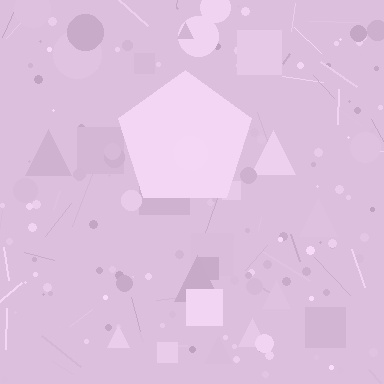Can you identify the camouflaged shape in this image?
The camouflaged shape is a pentagon.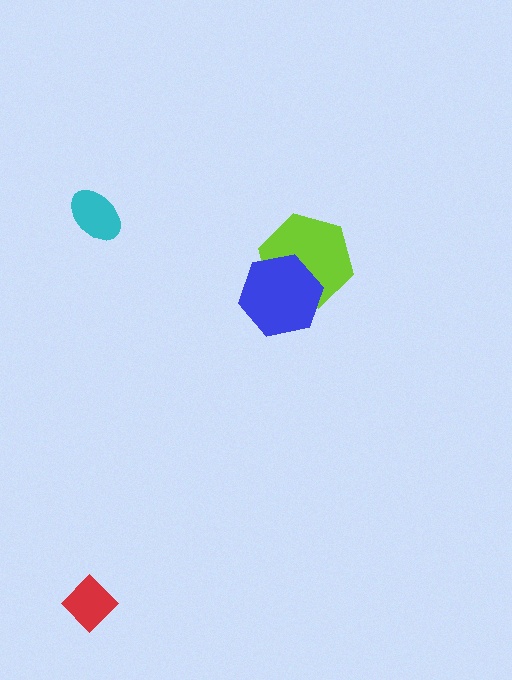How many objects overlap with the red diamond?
0 objects overlap with the red diamond.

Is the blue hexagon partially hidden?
No, no other shape covers it.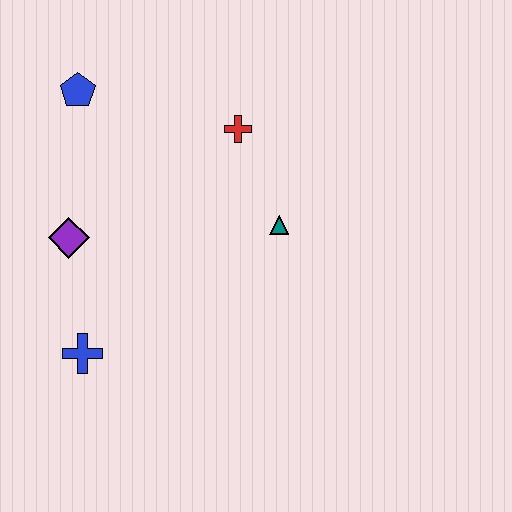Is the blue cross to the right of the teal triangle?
No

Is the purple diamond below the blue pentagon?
Yes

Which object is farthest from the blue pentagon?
The blue cross is farthest from the blue pentagon.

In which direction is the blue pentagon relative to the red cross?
The blue pentagon is to the left of the red cross.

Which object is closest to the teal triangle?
The red cross is closest to the teal triangle.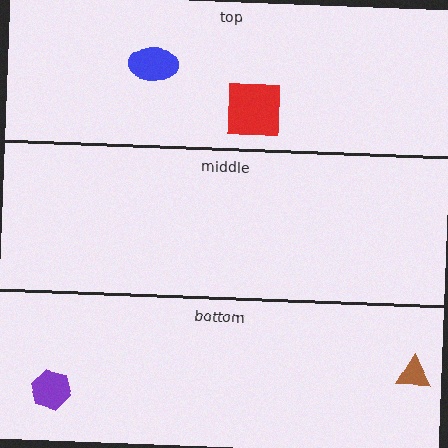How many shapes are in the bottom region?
2.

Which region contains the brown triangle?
The bottom region.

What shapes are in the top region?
The red square, the blue ellipse.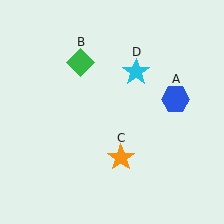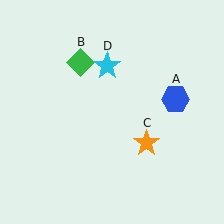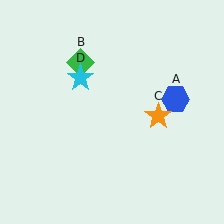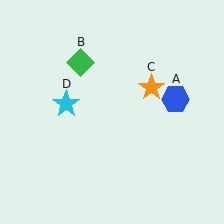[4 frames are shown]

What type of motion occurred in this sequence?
The orange star (object C), cyan star (object D) rotated counterclockwise around the center of the scene.